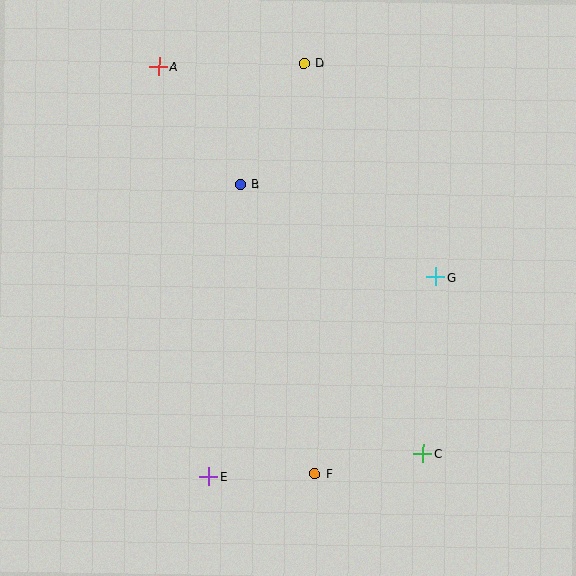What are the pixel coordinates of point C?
Point C is at (423, 454).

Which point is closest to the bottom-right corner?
Point C is closest to the bottom-right corner.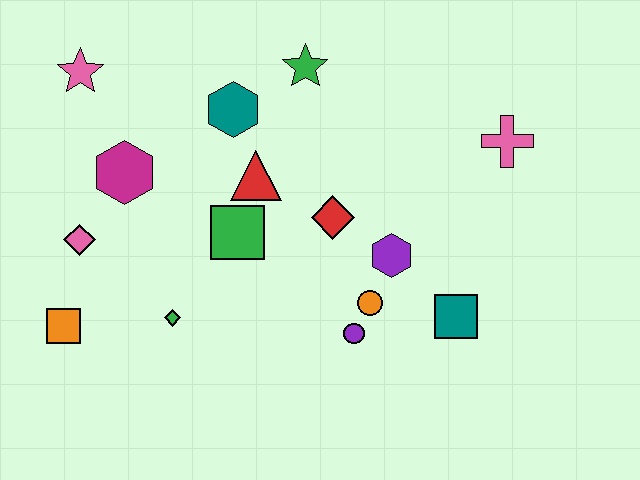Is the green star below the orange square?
No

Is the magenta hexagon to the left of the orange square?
No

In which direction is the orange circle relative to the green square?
The orange circle is to the right of the green square.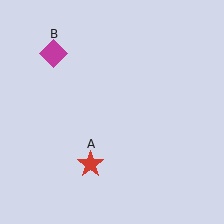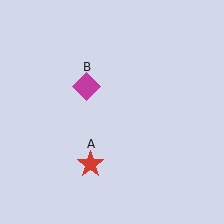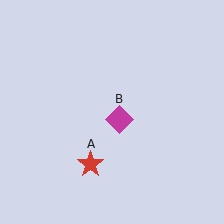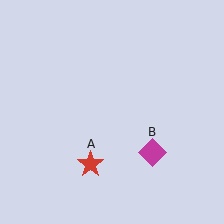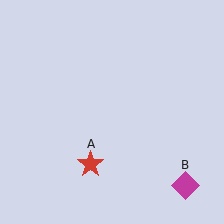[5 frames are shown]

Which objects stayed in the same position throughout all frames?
Red star (object A) remained stationary.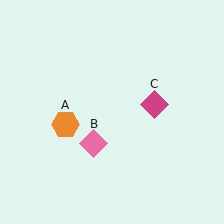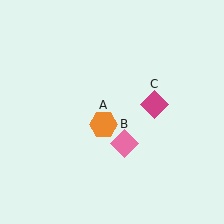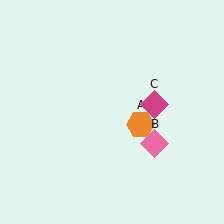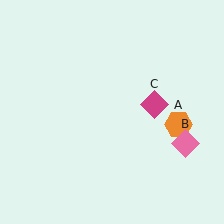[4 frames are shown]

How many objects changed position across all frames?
2 objects changed position: orange hexagon (object A), pink diamond (object B).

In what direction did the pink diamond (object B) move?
The pink diamond (object B) moved right.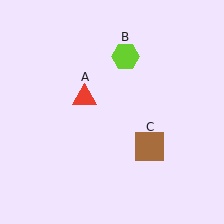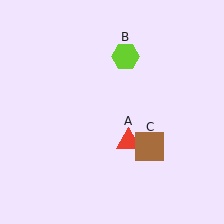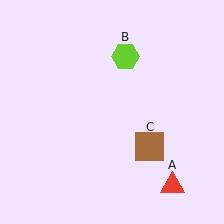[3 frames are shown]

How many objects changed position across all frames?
1 object changed position: red triangle (object A).